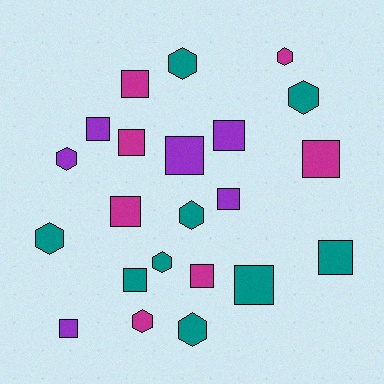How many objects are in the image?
There are 22 objects.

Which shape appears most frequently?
Square, with 13 objects.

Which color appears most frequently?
Teal, with 9 objects.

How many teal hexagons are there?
There are 6 teal hexagons.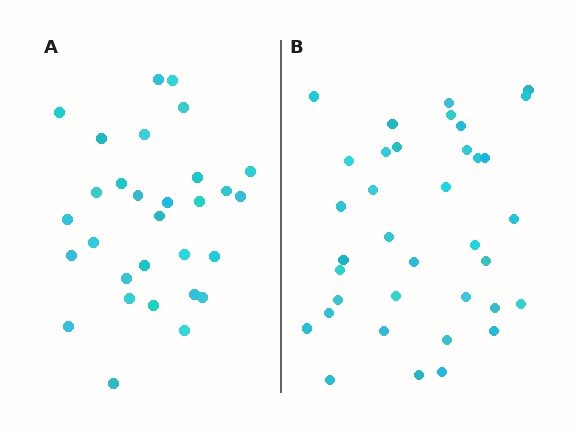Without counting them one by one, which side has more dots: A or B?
Region B (the right region) has more dots.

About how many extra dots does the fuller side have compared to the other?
Region B has about 6 more dots than region A.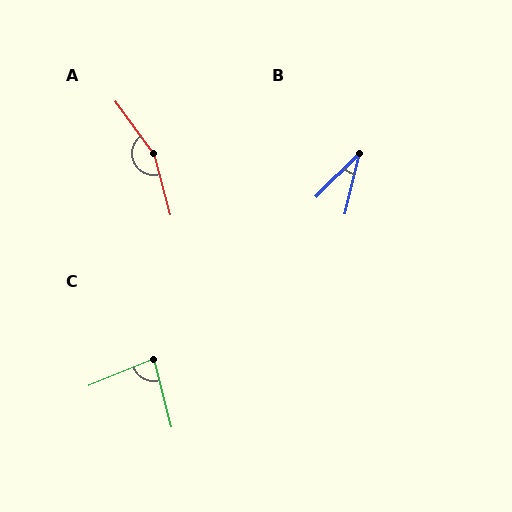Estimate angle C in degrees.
Approximately 82 degrees.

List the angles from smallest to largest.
B (31°), C (82°), A (158°).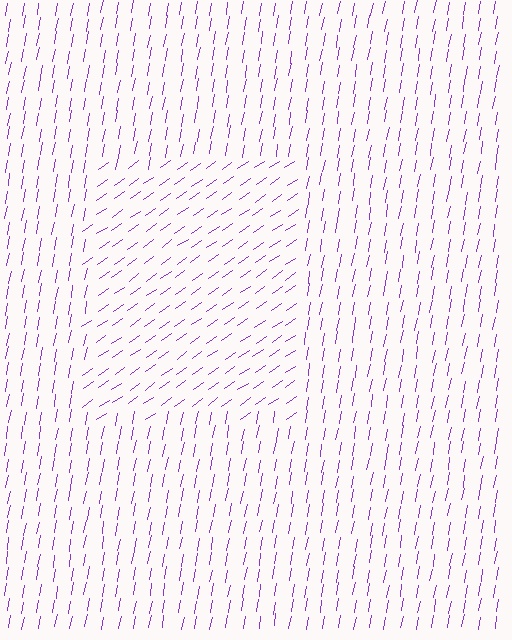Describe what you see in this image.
The image is filled with small purple line segments. A rectangle region in the image has lines oriented differently from the surrounding lines, creating a visible texture boundary.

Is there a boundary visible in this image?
Yes, there is a texture boundary formed by a change in line orientation.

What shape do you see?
I see a rectangle.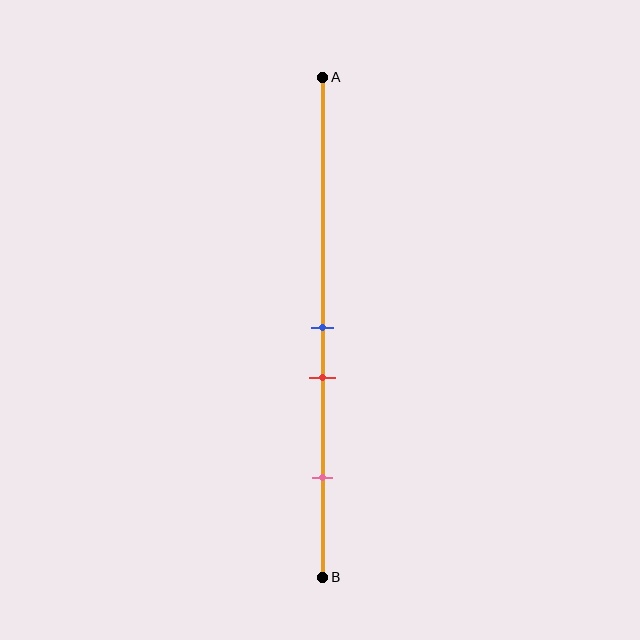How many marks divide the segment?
There are 3 marks dividing the segment.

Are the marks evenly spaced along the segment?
No, the marks are not evenly spaced.